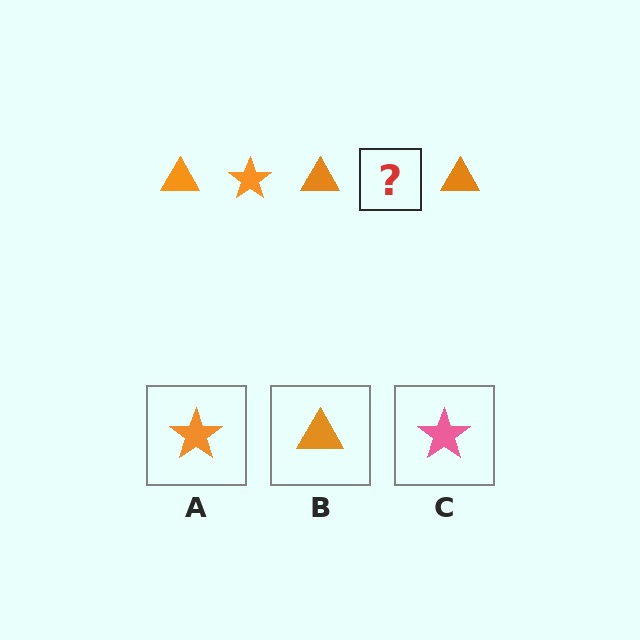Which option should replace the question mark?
Option A.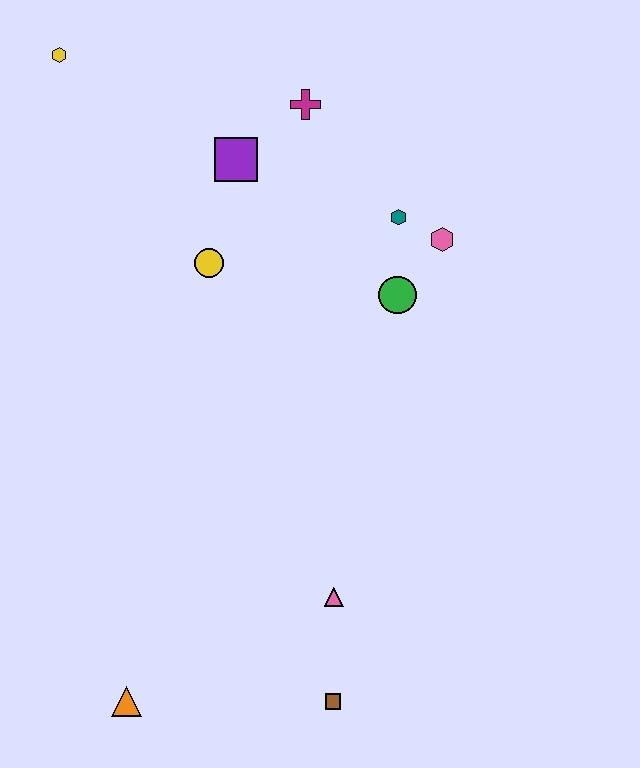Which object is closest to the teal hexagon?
The pink hexagon is closest to the teal hexagon.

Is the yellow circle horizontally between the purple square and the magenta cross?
No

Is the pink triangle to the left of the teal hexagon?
Yes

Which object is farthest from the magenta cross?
The orange triangle is farthest from the magenta cross.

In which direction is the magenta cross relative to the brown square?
The magenta cross is above the brown square.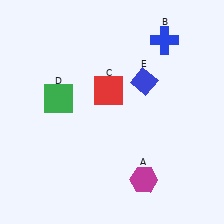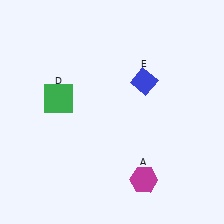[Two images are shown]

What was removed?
The blue cross (B), the red square (C) were removed in Image 2.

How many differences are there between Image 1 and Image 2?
There are 2 differences between the two images.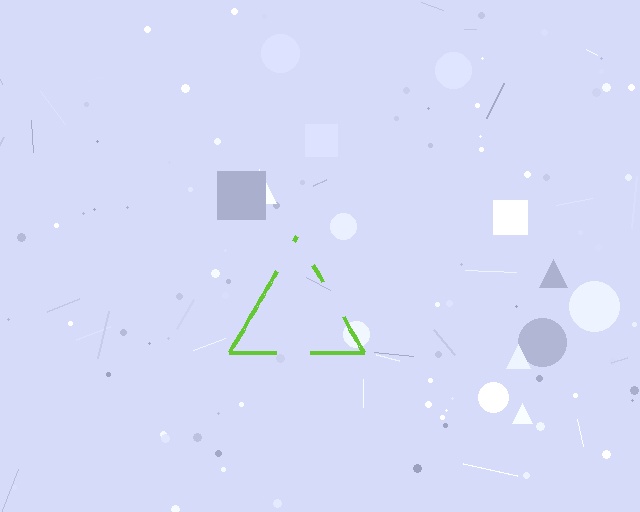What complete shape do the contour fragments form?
The contour fragments form a triangle.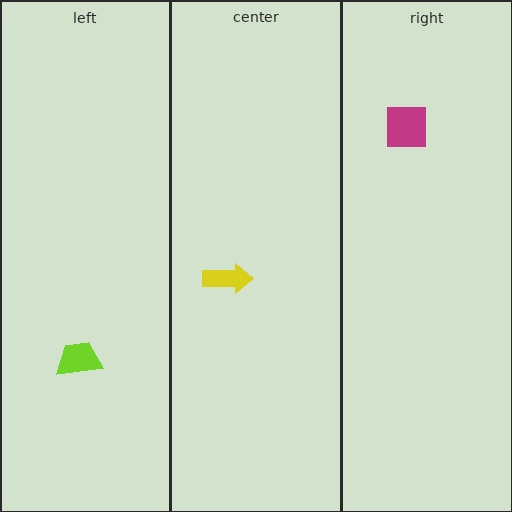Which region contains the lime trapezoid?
The left region.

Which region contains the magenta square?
The right region.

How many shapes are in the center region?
1.